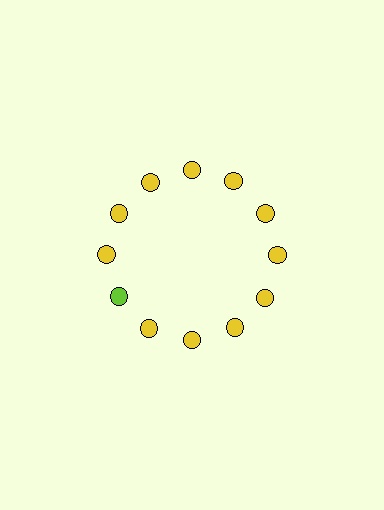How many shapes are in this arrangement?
There are 12 shapes arranged in a ring pattern.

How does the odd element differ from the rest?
It has a different color: lime instead of yellow.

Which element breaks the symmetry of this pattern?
The lime circle at roughly the 8 o'clock position breaks the symmetry. All other shapes are yellow circles.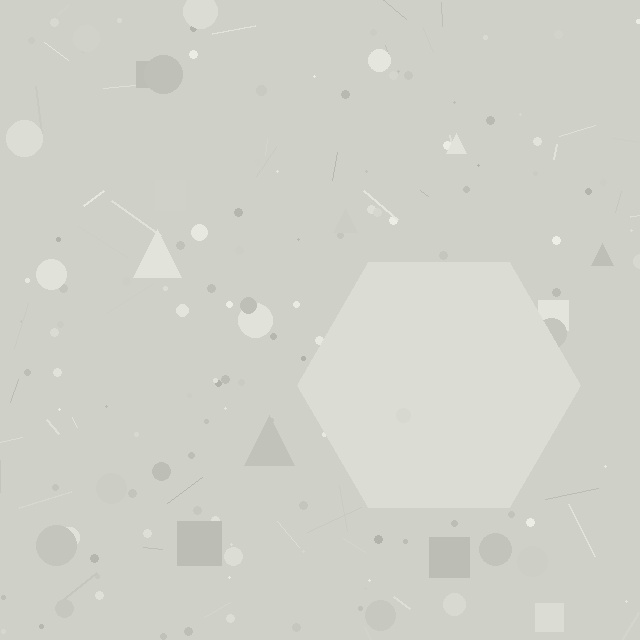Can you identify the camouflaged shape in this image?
The camouflaged shape is a hexagon.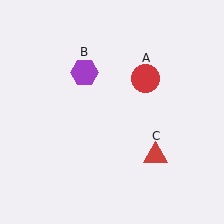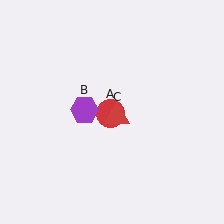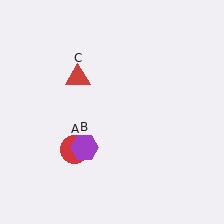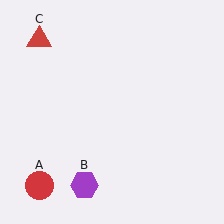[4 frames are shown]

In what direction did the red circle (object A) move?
The red circle (object A) moved down and to the left.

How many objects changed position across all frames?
3 objects changed position: red circle (object A), purple hexagon (object B), red triangle (object C).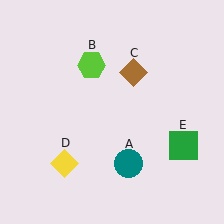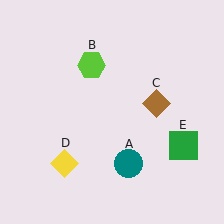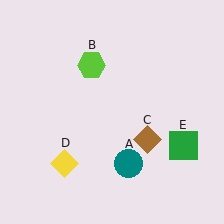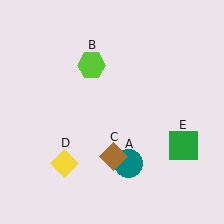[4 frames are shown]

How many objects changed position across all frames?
1 object changed position: brown diamond (object C).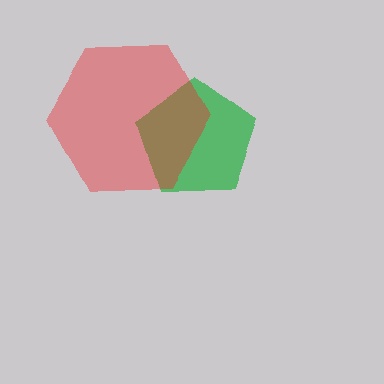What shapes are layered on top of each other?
The layered shapes are: a green pentagon, a red hexagon.